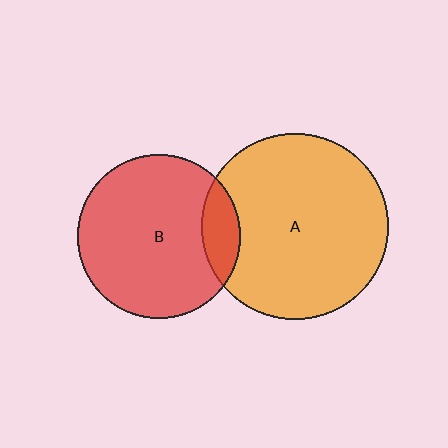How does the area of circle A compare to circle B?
Approximately 1.3 times.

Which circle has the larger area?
Circle A (orange).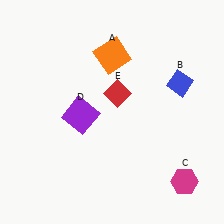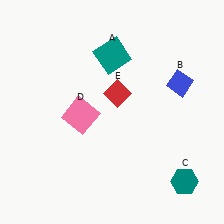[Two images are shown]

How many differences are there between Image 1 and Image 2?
There are 3 differences between the two images.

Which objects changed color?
A changed from orange to teal. C changed from magenta to teal. D changed from purple to pink.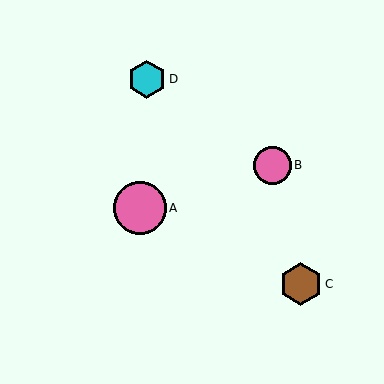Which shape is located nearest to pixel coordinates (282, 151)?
The pink circle (labeled B) at (272, 165) is nearest to that location.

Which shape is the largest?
The pink circle (labeled A) is the largest.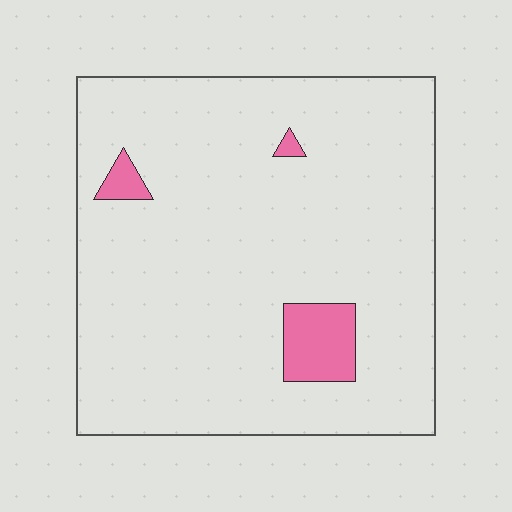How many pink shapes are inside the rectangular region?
3.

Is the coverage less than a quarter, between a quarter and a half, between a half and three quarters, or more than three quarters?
Less than a quarter.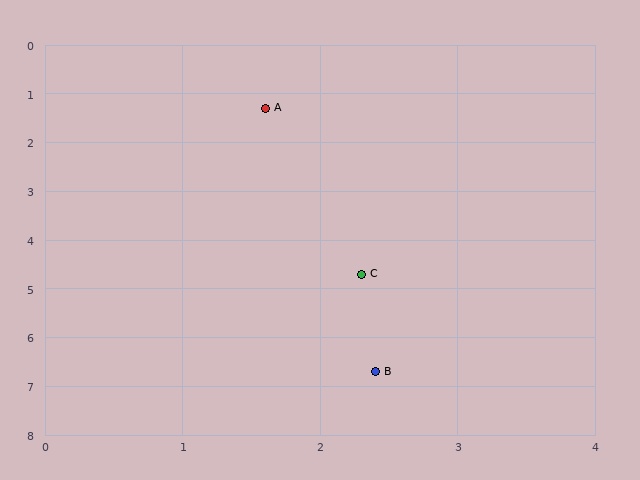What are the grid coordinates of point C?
Point C is at approximately (2.3, 4.7).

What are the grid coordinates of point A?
Point A is at approximately (1.6, 1.3).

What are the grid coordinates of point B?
Point B is at approximately (2.4, 6.7).